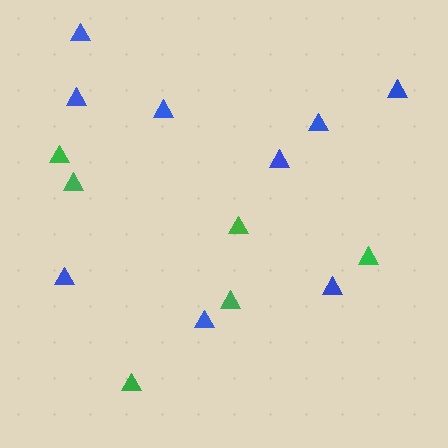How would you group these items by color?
There are 2 groups: one group of blue triangles (9) and one group of green triangles (6).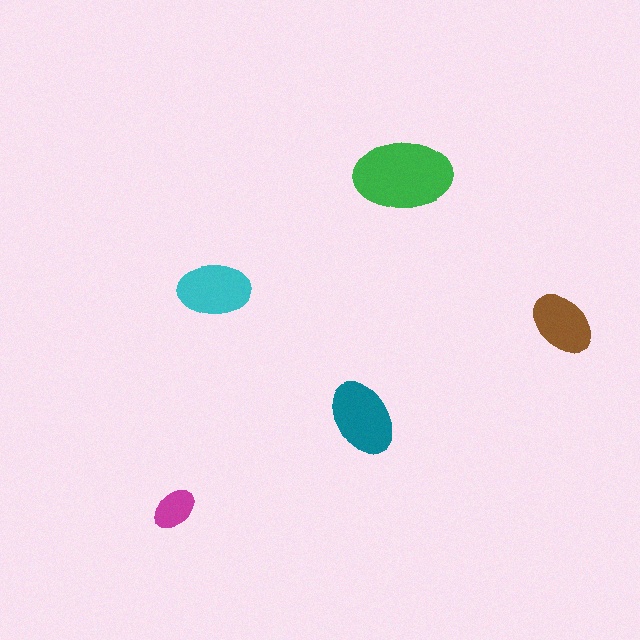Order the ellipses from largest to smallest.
the green one, the teal one, the cyan one, the brown one, the magenta one.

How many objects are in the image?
There are 5 objects in the image.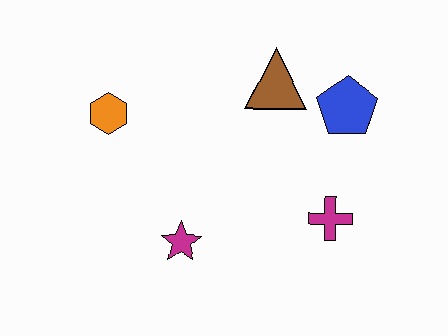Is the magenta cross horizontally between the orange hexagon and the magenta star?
No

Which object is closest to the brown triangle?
The blue pentagon is closest to the brown triangle.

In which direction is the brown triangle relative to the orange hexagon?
The brown triangle is to the right of the orange hexagon.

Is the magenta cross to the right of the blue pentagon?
No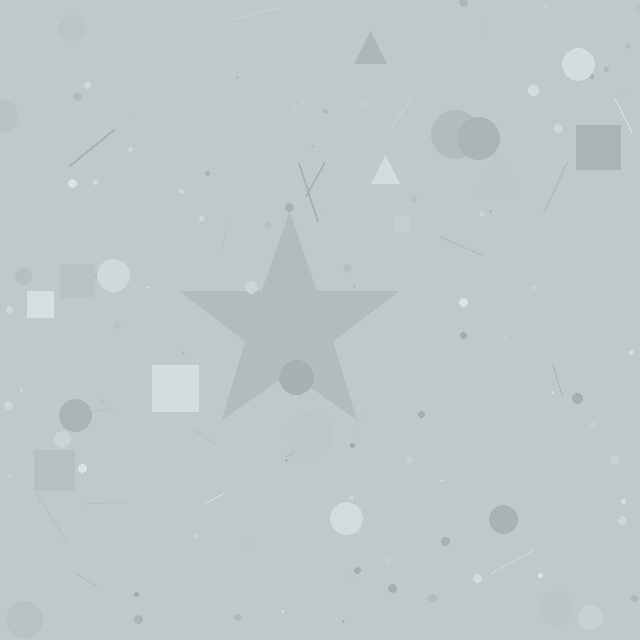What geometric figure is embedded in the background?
A star is embedded in the background.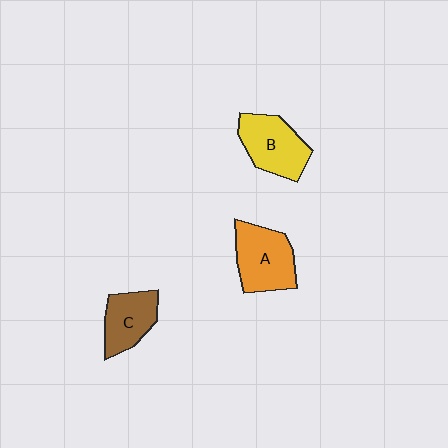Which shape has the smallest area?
Shape C (brown).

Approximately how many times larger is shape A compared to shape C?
Approximately 1.3 times.